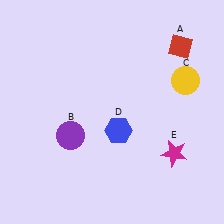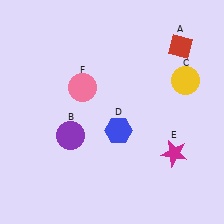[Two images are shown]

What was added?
A pink circle (F) was added in Image 2.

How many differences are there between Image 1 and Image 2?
There is 1 difference between the two images.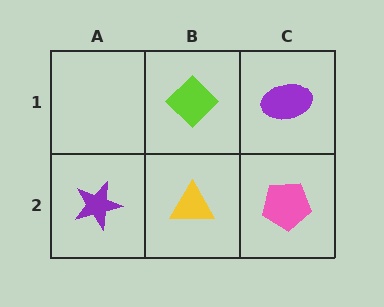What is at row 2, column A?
A purple star.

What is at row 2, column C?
A pink pentagon.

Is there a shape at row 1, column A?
No, that cell is empty.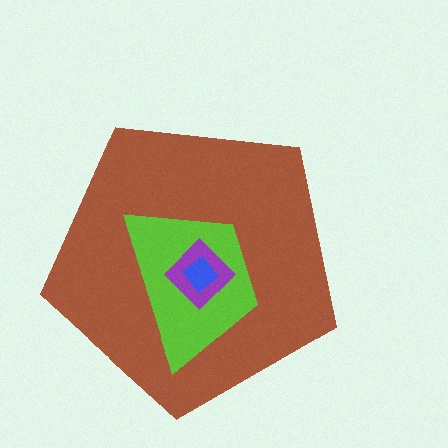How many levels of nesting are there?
4.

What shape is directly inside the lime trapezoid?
The purple diamond.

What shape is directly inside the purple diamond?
The blue diamond.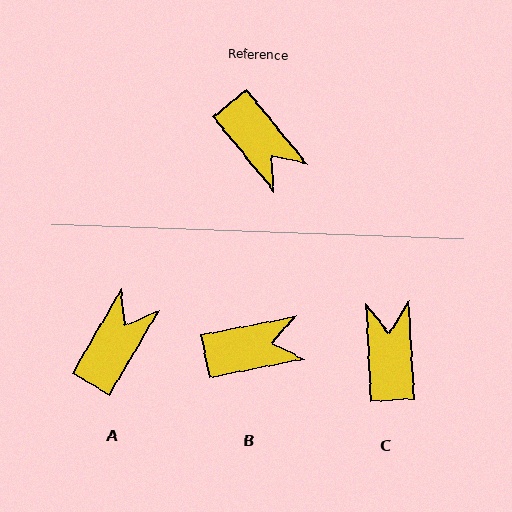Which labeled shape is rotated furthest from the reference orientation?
C, about 144 degrees away.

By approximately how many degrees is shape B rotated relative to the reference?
Approximately 62 degrees counter-clockwise.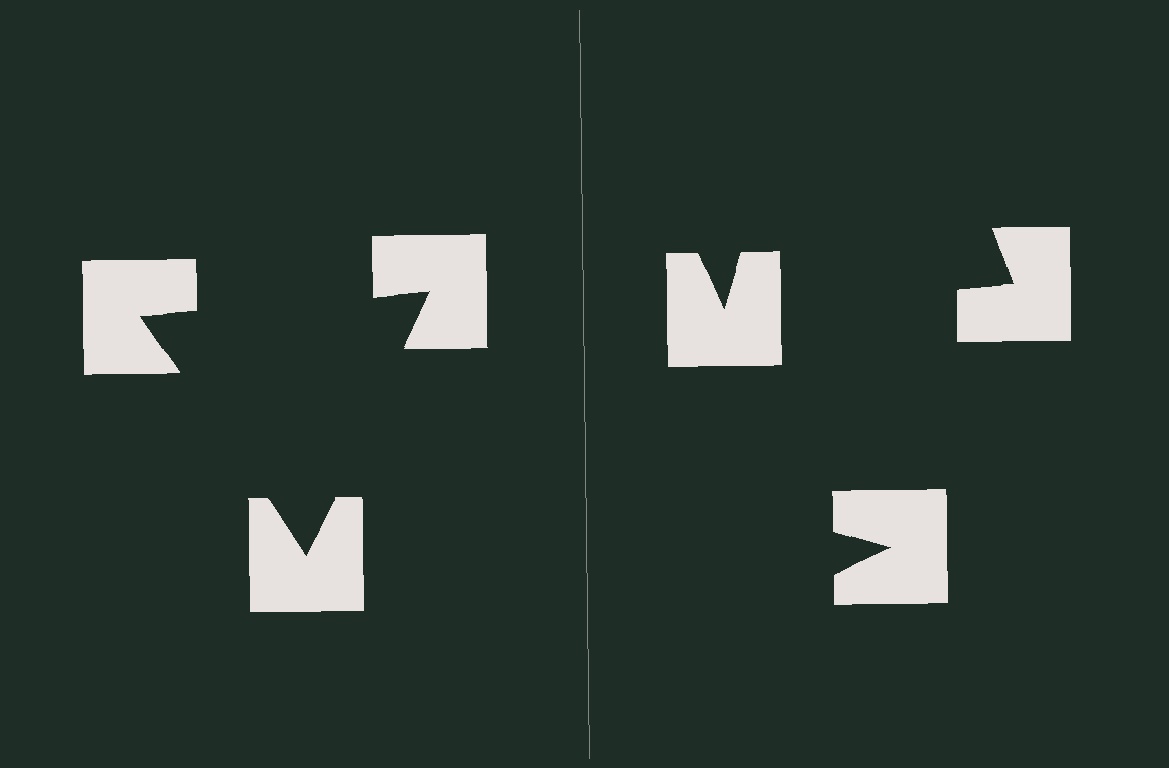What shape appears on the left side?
An illusory triangle.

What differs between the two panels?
The notched squares are positioned identically on both sides; only the wedge orientations differ. On the left they align to a triangle; on the right they are misaligned.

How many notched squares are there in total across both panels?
6 — 3 on each side.